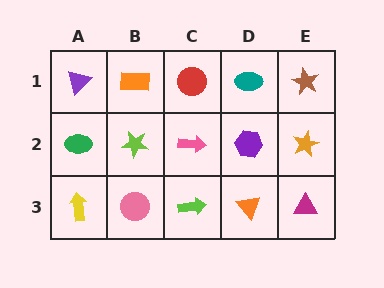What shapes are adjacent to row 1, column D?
A purple hexagon (row 2, column D), a red circle (row 1, column C), a brown star (row 1, column E).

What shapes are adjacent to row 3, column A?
A green ellipse (row 2, column A), a pink circle (row 3, column B).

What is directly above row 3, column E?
An orange star.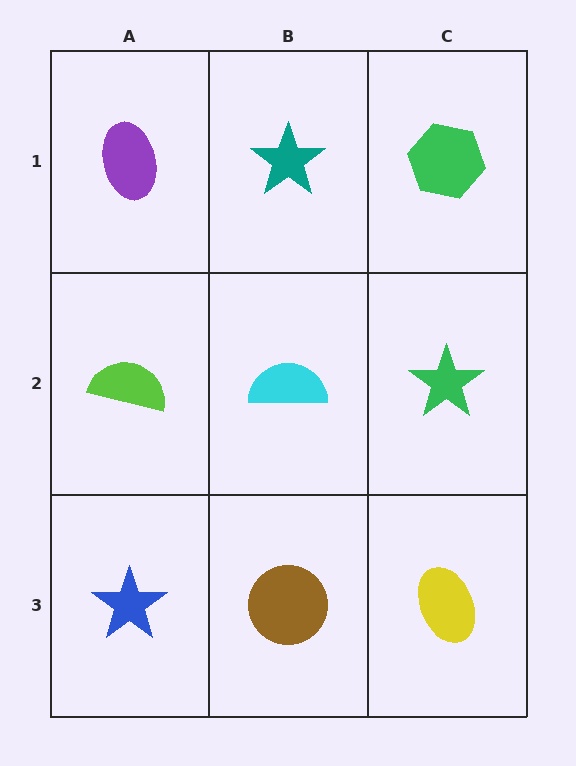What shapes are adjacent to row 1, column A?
A lime semicircle (row 2, column A), a teal star (row 1, column B).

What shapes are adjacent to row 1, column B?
A cyan semicircle (row 2, column B), a purple ellipse (row 1, column A), a green hexagon (row 1, column C).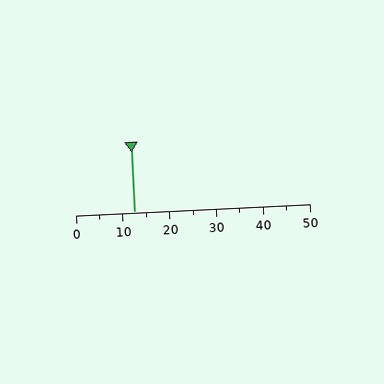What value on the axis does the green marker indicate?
The marker indicates approximately 12.5.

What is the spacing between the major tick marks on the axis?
The major ticks are spaced 10 apart.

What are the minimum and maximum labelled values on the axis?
The axis runs from 0 to 50.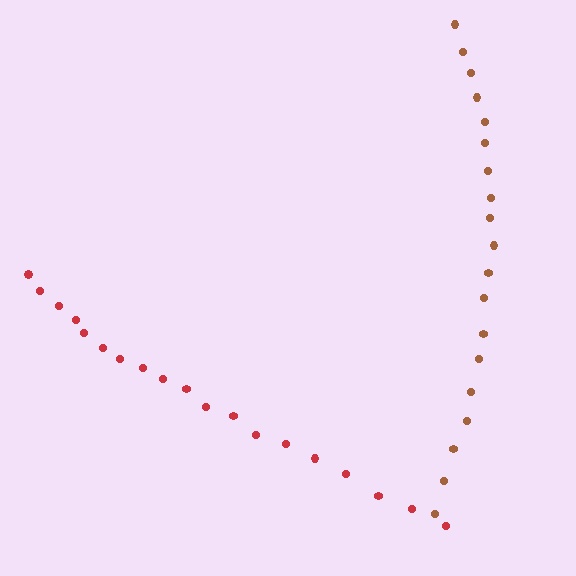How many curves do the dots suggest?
There are 2 distinct paths.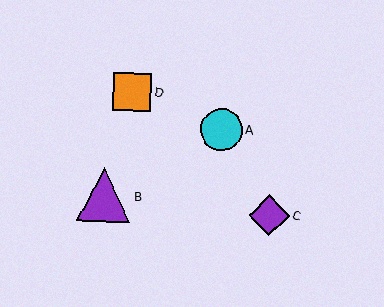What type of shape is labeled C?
Shape C is a purple diamond.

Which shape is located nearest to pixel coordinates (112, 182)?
The purple triangle (labeled B) at (104, 195) is nearest to that location.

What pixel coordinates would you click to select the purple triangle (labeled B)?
Click at (104, 195) to select the purple triangle B.